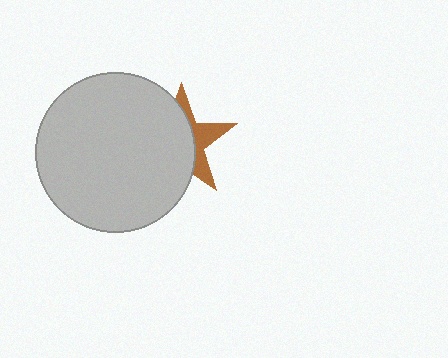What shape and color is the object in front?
The object in front is a light gray circle.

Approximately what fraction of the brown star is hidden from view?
Roughly 65% of the brown star is hidden behind the light gray circle.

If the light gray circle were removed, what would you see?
You would see the complete brown star.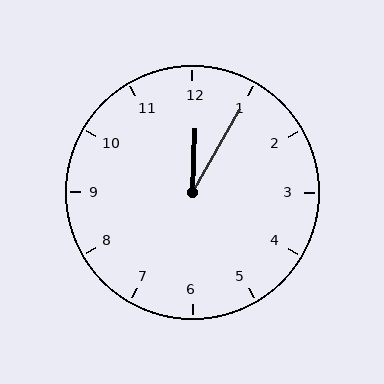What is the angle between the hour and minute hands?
Approximately 28 degrees.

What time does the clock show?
12:05.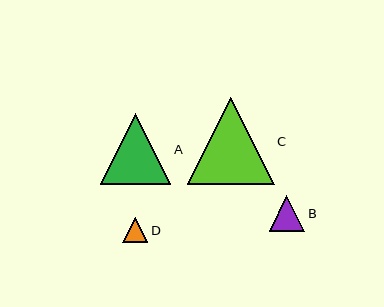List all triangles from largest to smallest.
From largest to smallest: C, A, B, D.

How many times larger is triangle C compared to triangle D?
Triangle C is approximately 3.5 times the size of triangle D.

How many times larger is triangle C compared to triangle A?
Triangle C is approximately 1.2 times the size of triangle A.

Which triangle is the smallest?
Triangle D is the smallest with a size of approximately 25 pixels.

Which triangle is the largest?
Triangle C is the largest with a size of approximately 87 pixels.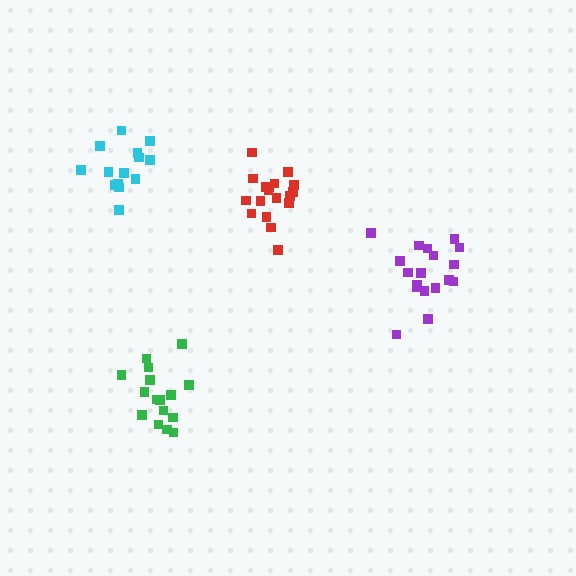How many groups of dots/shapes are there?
There are 4 groups.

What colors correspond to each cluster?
The clusters are colored: red, purple, green, cyan.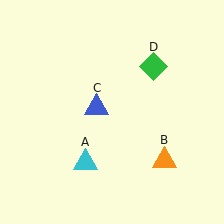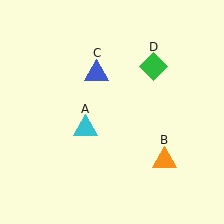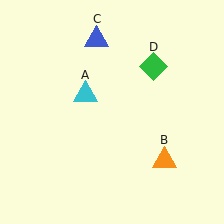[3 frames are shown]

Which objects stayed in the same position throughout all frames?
Orange triangle (object B) and green diamond (object D) remained stationary.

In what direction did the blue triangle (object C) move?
The blue triangle (object C) moved up.